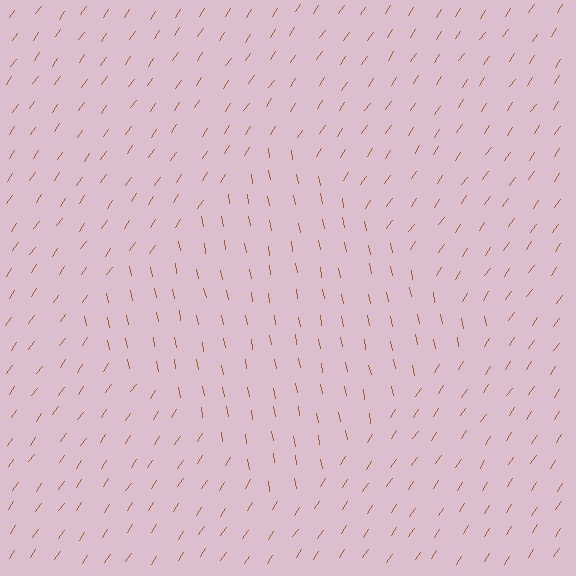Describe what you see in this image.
The image is filled with small brown line segments. A diamond region in the image has lines oriented differently from the surrounding lines, creating a visible texture boundary.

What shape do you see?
I see a diamond.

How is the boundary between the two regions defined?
The boundary is defined purely by a change in line orientation (approximately 45 degrees difference). All lines are the same color and thickness.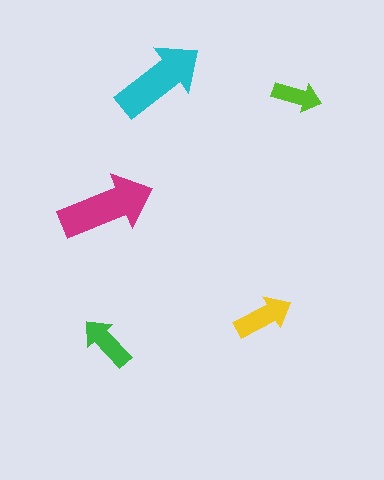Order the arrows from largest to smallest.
the magenta one, the cyan one, the yellow one, the green one, the lime one.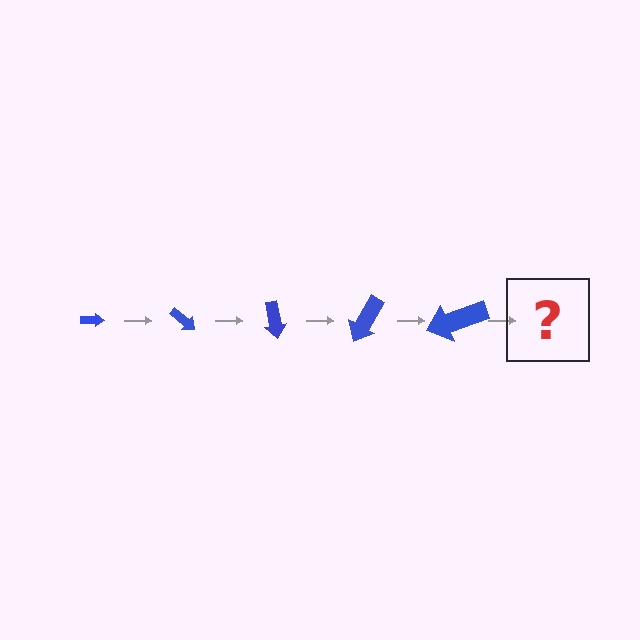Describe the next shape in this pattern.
It should be an arrow, larger than the previous one and rotated 200 degrees from the start.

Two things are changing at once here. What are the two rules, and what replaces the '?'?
The two rules are that the arrow grows larger each step and it rotates 40 degrees each step. The '?' should be an arrow, larger than the previous one and rotated 200 degrees from the start.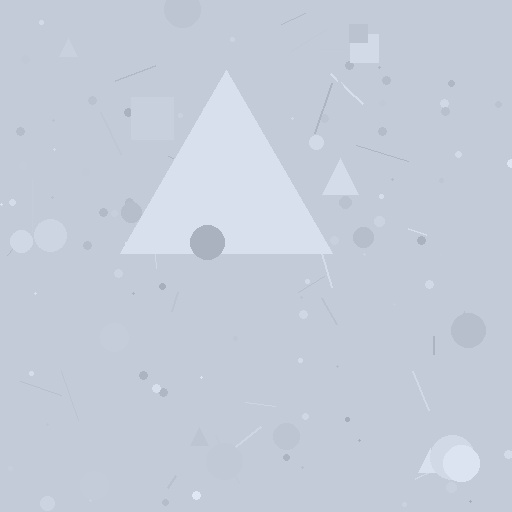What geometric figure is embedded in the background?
A triangle is embedded in the background.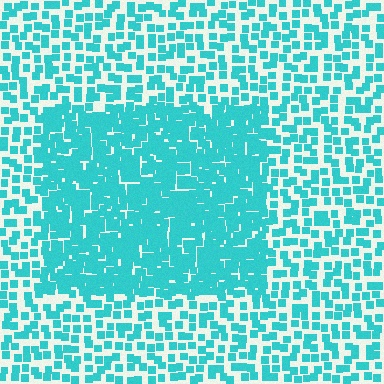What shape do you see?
I see a rectangle.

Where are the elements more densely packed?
The elements are more densely packed inside the rectangle boundary.